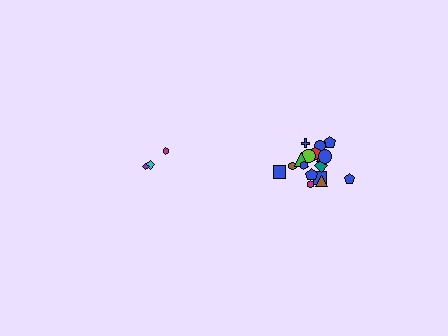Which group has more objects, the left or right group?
The right group.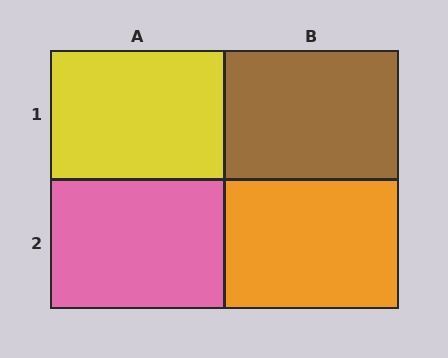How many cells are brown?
1 cell is brown.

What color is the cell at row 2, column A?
Pink.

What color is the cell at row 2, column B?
Orange.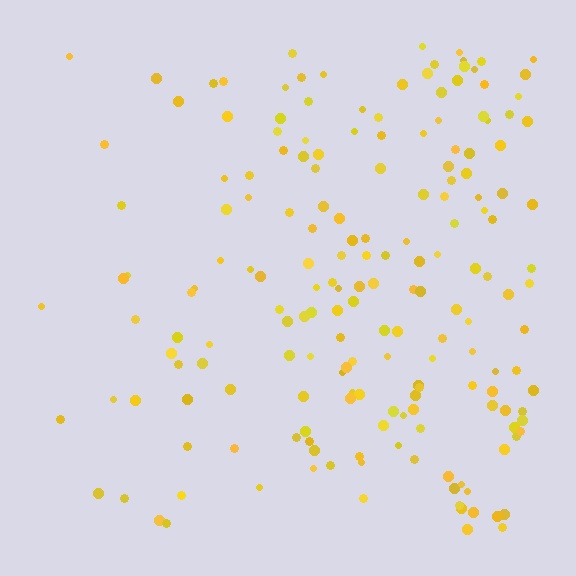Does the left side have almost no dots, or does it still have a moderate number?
Still a moderate number, just noticeably fewer than the right.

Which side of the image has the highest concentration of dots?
The right.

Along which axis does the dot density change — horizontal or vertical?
Horizontal.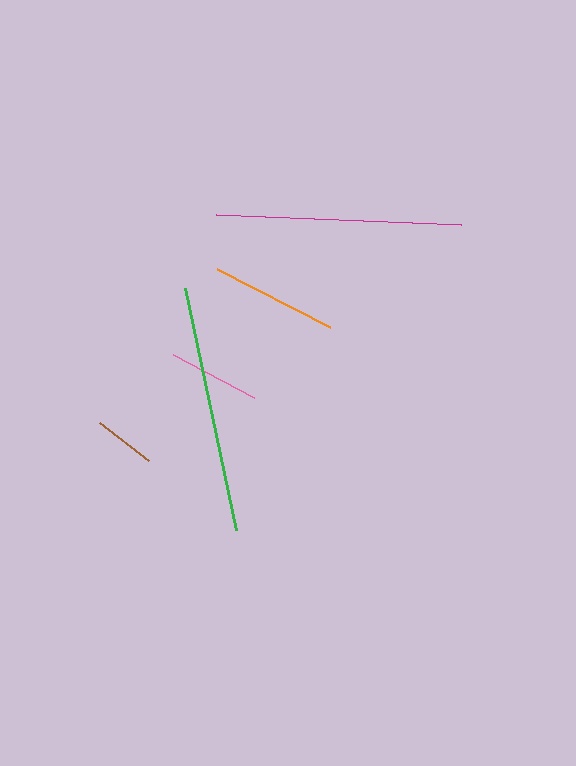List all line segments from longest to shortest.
From longest to shortest: green, magenta, orange, pink, brown.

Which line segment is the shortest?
The brown line is the shortest at approximately 62 pixels.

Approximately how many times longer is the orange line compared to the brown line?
The orange line is approximately 2.0 times the length of the brown line.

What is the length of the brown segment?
The brown segment is approximately 62 pixels long.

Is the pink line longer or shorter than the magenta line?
The magenta line is longer than the pink line.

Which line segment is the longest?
The green line is the longest at approximately 247 pixels.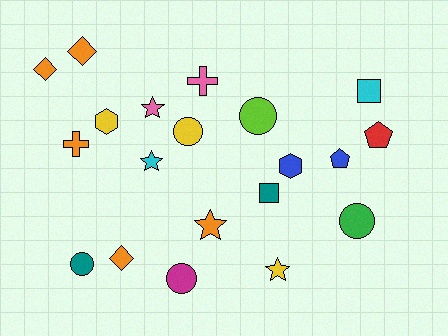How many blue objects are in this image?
There are 2 blue objects.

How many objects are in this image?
There are 20 objects.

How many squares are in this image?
There are 2 squares.